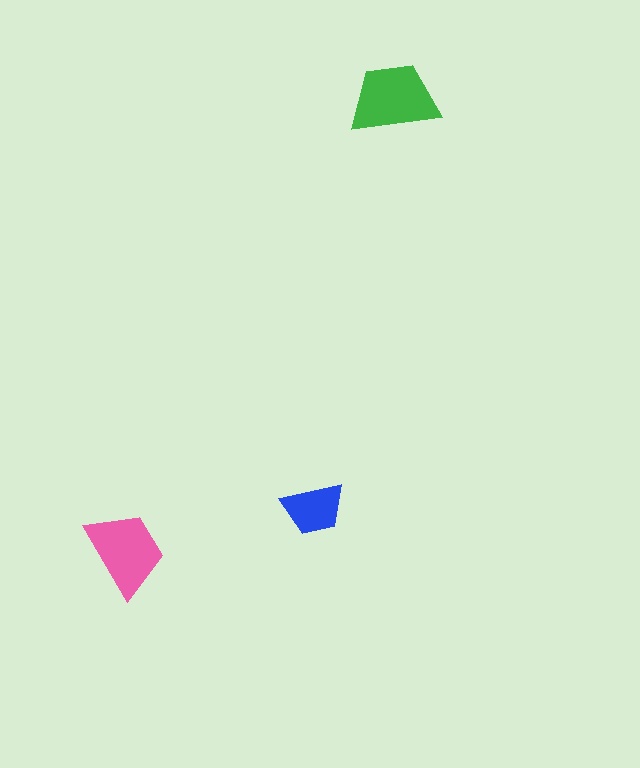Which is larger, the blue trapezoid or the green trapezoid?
The green one.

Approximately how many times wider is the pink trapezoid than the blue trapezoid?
About 1.5 times wider.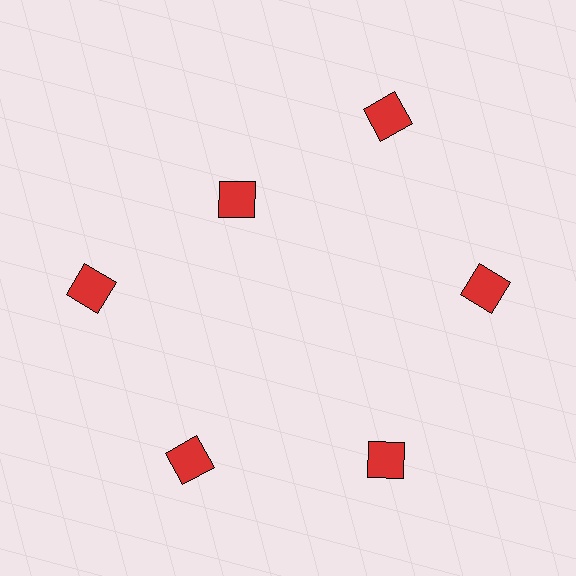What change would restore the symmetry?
The symmetry would be restored by moving it outward, back onto the ring so that all 6 squares sit at equal angles and equal distance from the center.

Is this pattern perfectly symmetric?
No. The 6 red squares are arranged in a ring, but one element near the 11 o'clock position is pulled inward toward the center, breaking the 6-fold rotational symmetry.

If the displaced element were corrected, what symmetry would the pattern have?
It would have 6-fold rotational symmetry — the pattern would map onto itself every 60 degrees.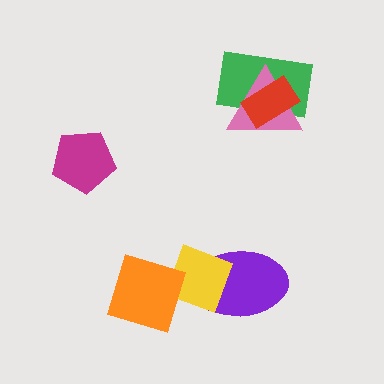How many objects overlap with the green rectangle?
2 objects overlap with the green rectangle.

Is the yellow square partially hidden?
Yes, it is partially covered by another shape.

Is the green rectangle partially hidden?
Yes, it is partially covered by another shape.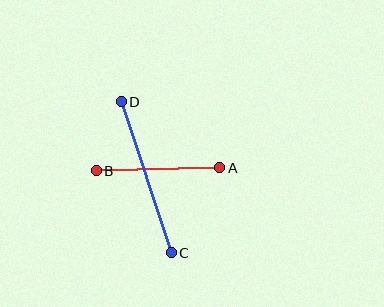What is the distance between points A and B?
The distance is approximately 124 pixels.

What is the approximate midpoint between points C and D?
The midpoint is at approximately (146, 177) pixels.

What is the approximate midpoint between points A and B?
The midpoint is at approximately (158, 169) pixels.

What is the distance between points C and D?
The distance is approximately 159 pixels.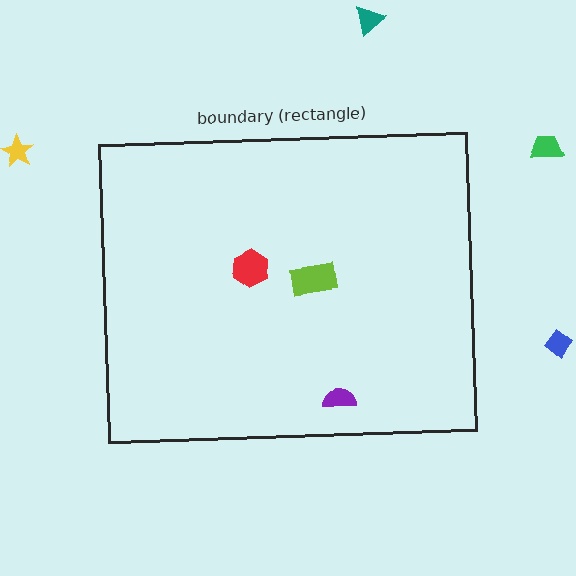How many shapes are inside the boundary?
3 inside, 4 outside.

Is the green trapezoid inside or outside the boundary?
Outside.